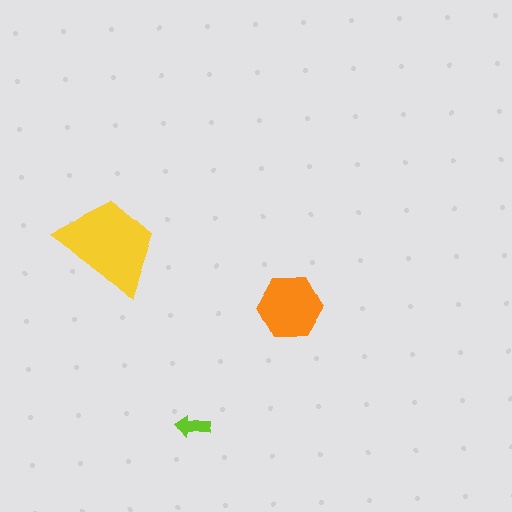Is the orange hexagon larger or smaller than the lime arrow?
Larger.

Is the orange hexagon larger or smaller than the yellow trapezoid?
Smaller.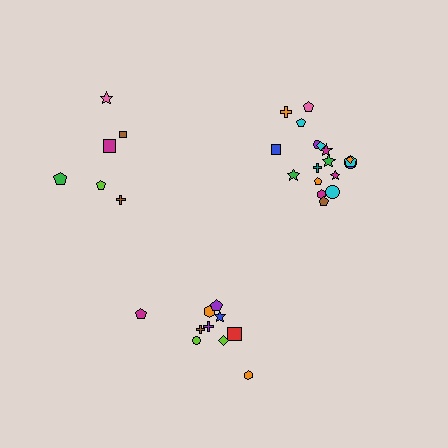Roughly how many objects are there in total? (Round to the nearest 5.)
Roughly 35 objects in total.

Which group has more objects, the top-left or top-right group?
The top-right group.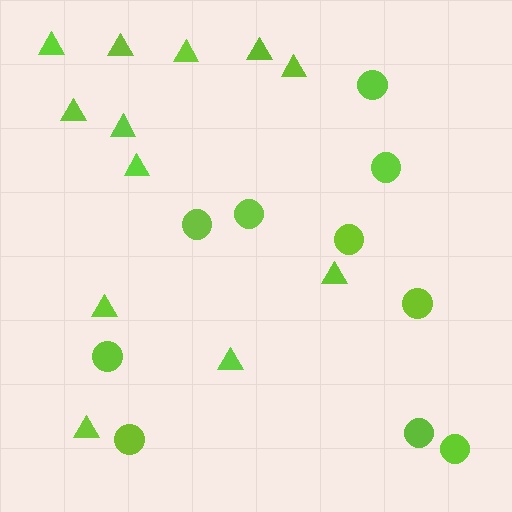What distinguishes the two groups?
There are 2 groups: one group of circles (10) and one group of triangles (12).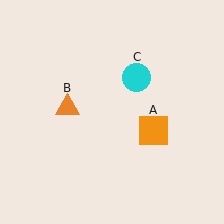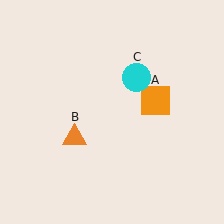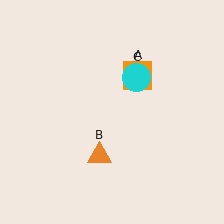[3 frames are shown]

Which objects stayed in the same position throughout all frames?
Cyan circle (object C) remained stationary.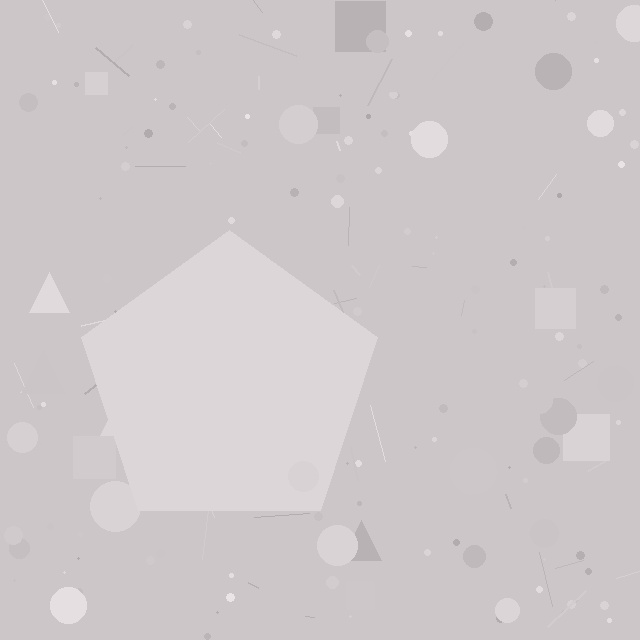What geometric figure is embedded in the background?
A pentagon is embedded in the background.